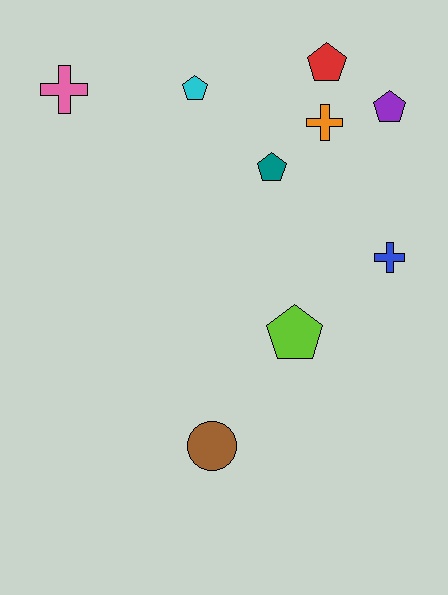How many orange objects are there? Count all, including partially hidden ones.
There is 1 orange object.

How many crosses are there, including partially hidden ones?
There are 3 crosses.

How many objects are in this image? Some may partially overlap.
There are 9 objects.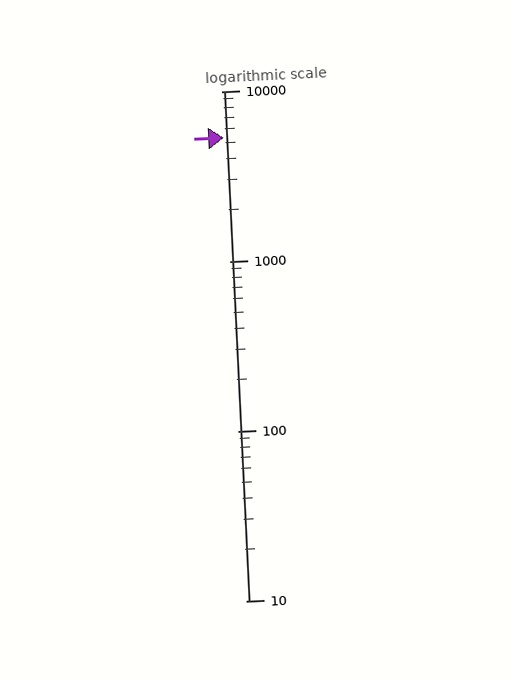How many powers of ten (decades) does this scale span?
The scale spans 3 decades, from 10 to 10000.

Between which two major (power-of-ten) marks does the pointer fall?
The pointer is between 1000 and 10000.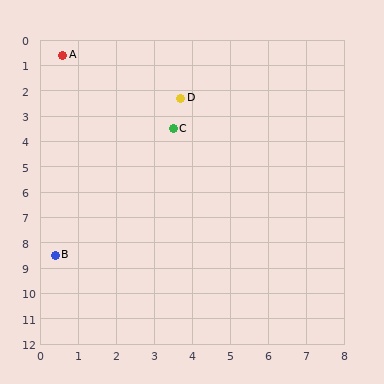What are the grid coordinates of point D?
Point D is at approximately (3.7, 2.3).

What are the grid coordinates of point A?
Point A is at approximately (0.6, 0.6).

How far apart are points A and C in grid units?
Points A and C are about 4.1 grid units apart.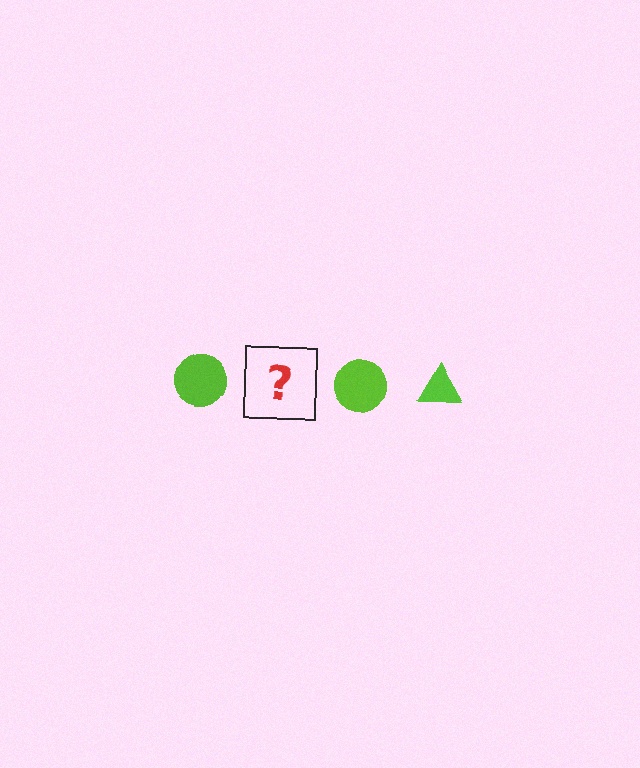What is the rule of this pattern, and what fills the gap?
The rule is that the pattern cycles through circle, triangle shapes in lime. The gap should be filled with a lime triangle.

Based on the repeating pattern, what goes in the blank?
The blank should be a lime triangle.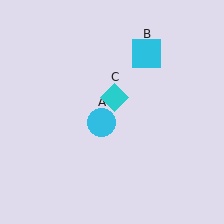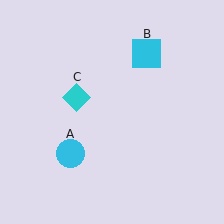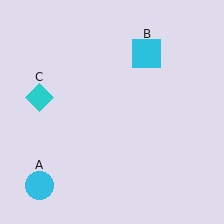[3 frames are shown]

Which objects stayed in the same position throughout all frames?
Cyan square (object B) remained stationary.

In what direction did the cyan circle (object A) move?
The cyan circle (object A) moved down and to the left.